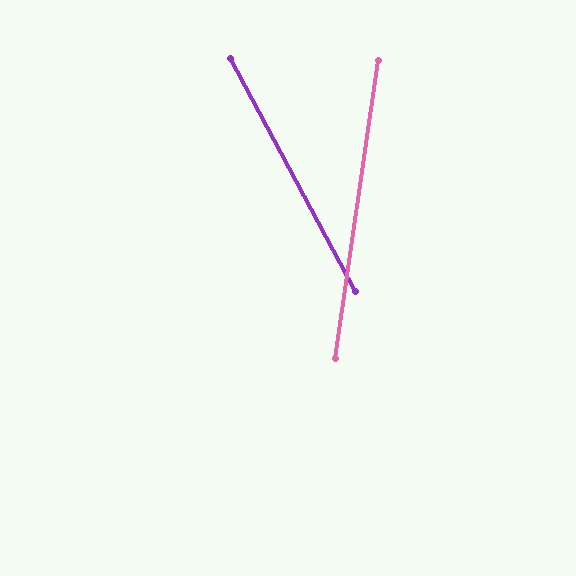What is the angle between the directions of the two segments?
Approximately 37 degrees.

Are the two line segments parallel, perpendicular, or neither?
Neither parallel nor perpendicular — they differ by about 37°.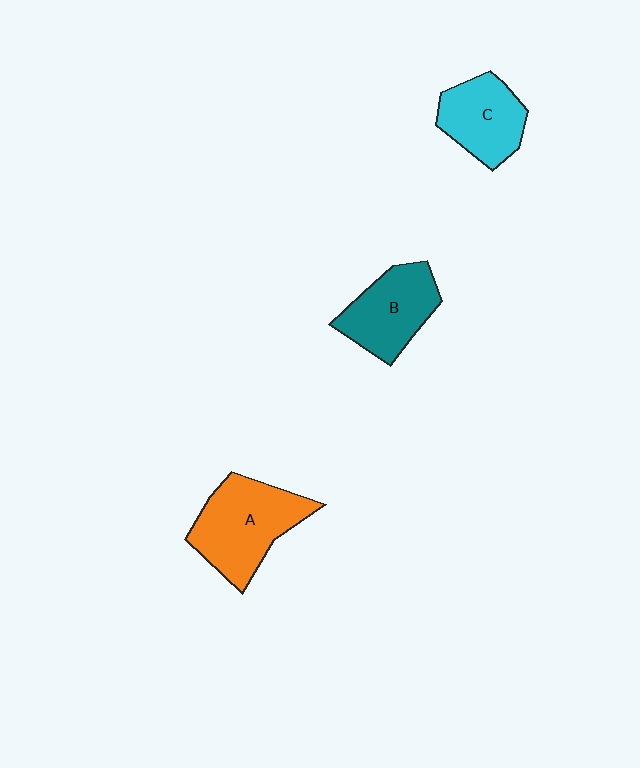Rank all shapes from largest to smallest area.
From largest to smallest: A (orange), B (teal), C (cyan).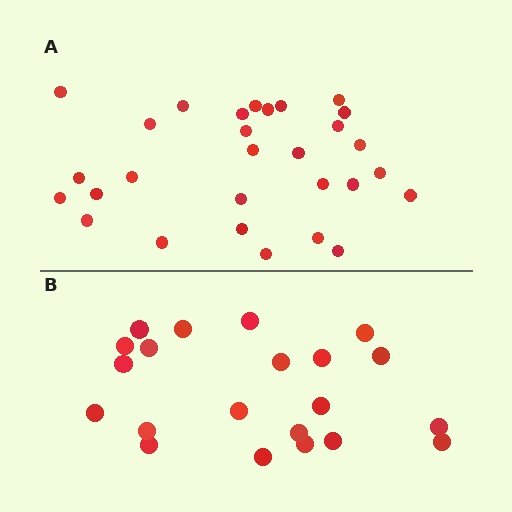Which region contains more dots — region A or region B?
Region A (the top region) has more dots.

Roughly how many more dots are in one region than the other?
Region A has roughly 8 or so more dots than region B.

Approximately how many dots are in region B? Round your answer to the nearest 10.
About 20 dots. (The exact count is 21, which rounds to 20.)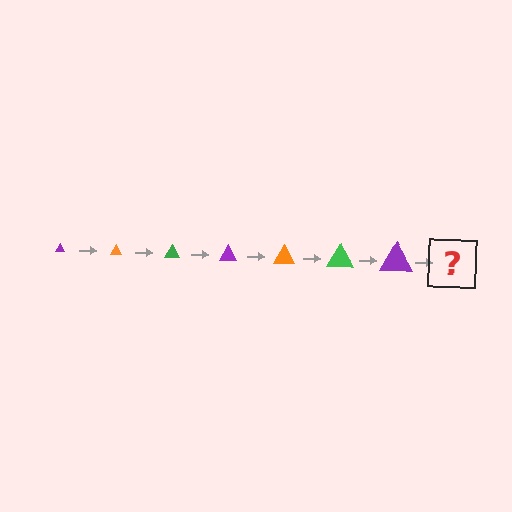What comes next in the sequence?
The next element should be an orange triangle, larger than the previous one.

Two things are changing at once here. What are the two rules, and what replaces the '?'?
The two rules are that the triangle grows larger each step and the color cycles through purple, orange, and green. The '?' should be an orange triangle, larger than the previous one.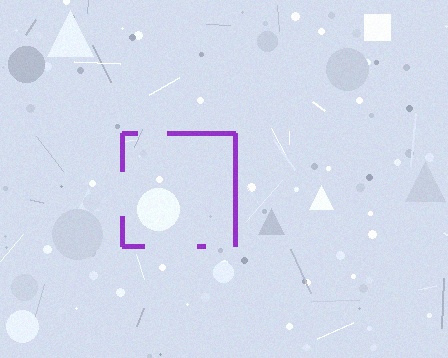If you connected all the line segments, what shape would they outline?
They would outline a square.